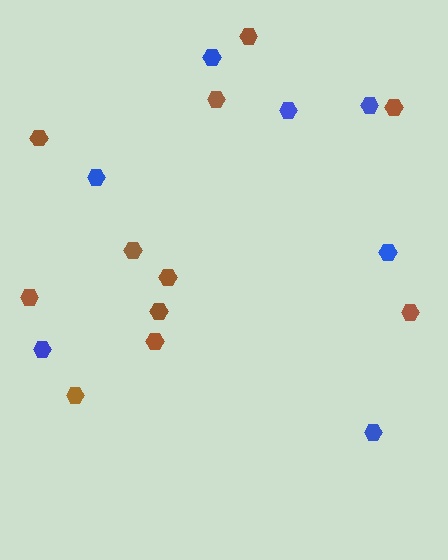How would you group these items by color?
There are 2 groups: one group of brown hexagons (11) and one group of blue hexagons (7).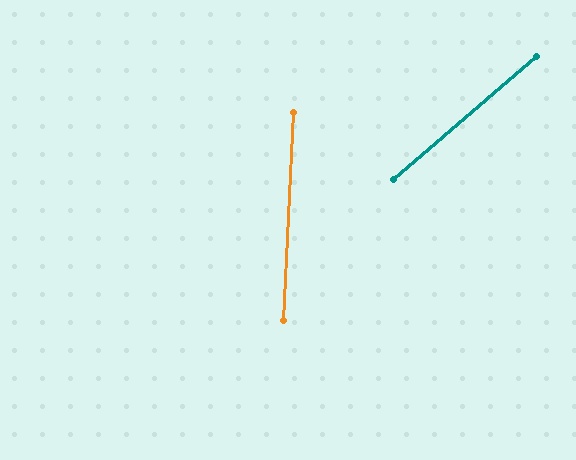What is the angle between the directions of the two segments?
Approximately 46 degrees.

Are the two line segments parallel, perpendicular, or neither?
Neither parallel nor perpendicular — they differ by about 46°.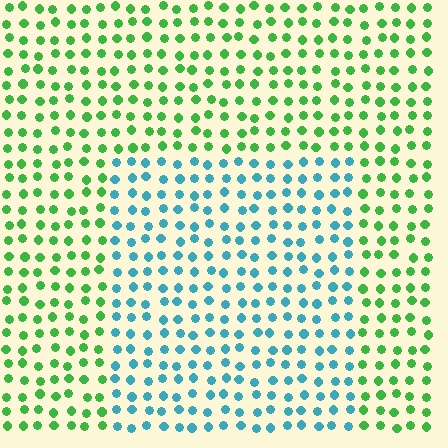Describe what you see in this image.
The image is filled with small green elements in a uniform arrangement. A rectangle-shaped region is visible where the elements are tinted to a slightly different hue, forming a subtle color boundary.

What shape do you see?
I see a rectangle.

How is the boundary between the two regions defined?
The boundary is defined purely by a slight shift in hue (about 65 degrees). Spacing, size, and orientation are identical on both sides.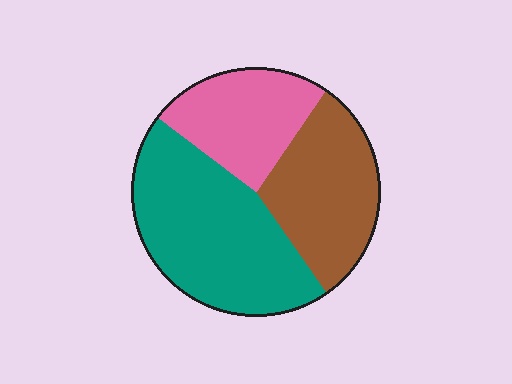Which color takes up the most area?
Teal, at roughly 45%.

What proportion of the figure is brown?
Brown takes up about one third (1/3) of the figure.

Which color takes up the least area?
Pink, at roughly 25%.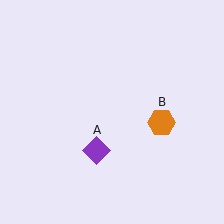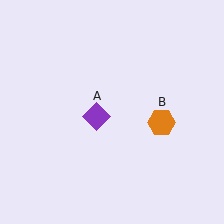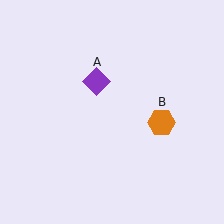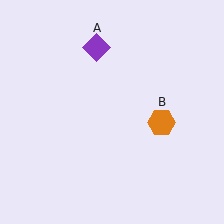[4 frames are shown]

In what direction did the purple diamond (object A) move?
The purple diamond (object A) moved up.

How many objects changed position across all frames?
1 object changed position: purple diamond (object A).